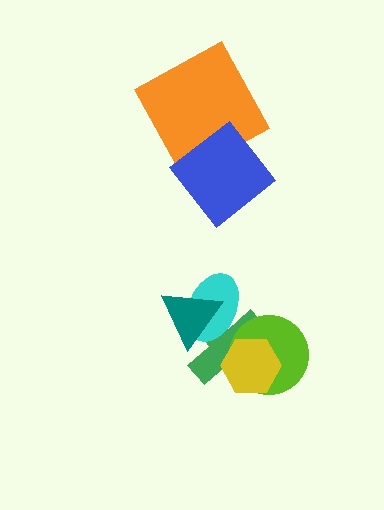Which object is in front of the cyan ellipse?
The teal triangle is in front of the cyan ellipse.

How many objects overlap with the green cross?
4 objects overlap with the green cross.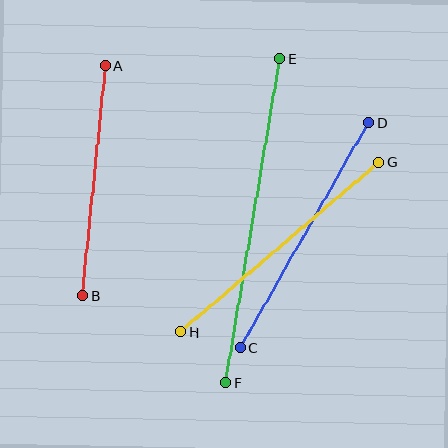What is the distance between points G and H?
The distance is approximately 261 pixels.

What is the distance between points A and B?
The distance is approximately 231 pixels.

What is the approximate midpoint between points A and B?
The midpoint is at approximately (94, 181) pixels.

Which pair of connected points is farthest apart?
Points E and F are farthest apart.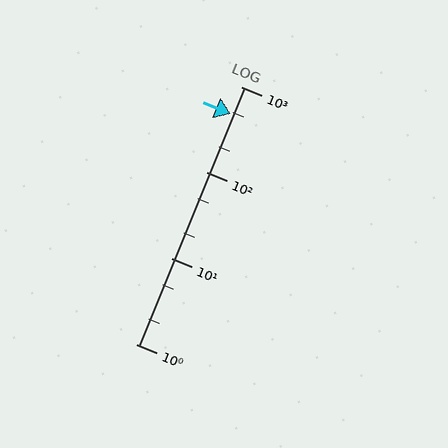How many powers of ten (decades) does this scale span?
The scale spans 3 decades, from 1 to 1000.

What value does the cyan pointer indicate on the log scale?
The pointer indicates approximately 480.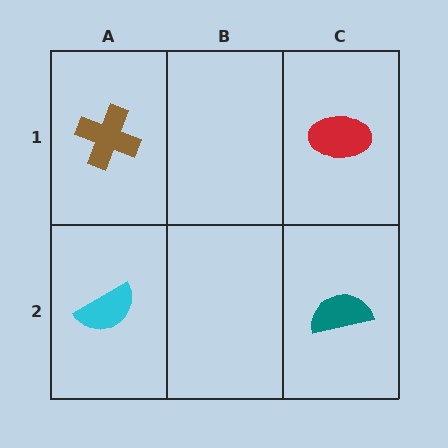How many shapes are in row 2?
2 shapes.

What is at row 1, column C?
A red ellipse.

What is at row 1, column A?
A brown cross.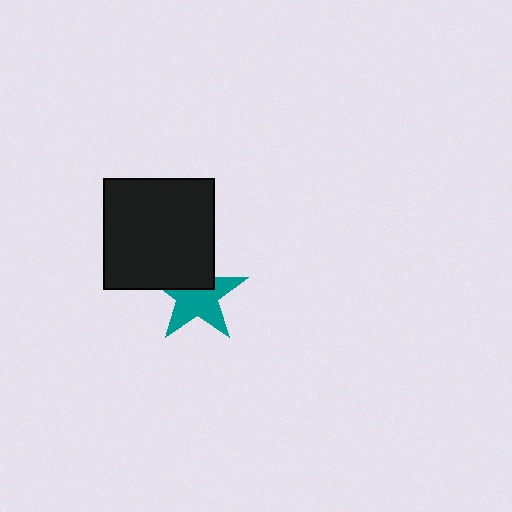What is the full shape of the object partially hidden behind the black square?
The partially hidden object is a teal star.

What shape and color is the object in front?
The object in front is a black square.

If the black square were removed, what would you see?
You would see the complete teal star.